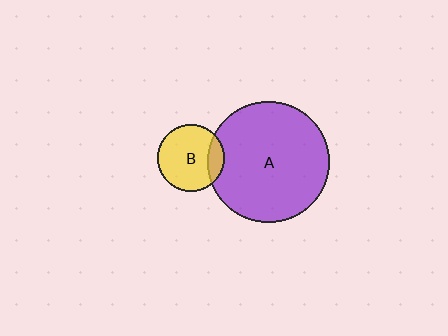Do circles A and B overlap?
Yes.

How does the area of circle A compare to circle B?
Approximately 3.2 times.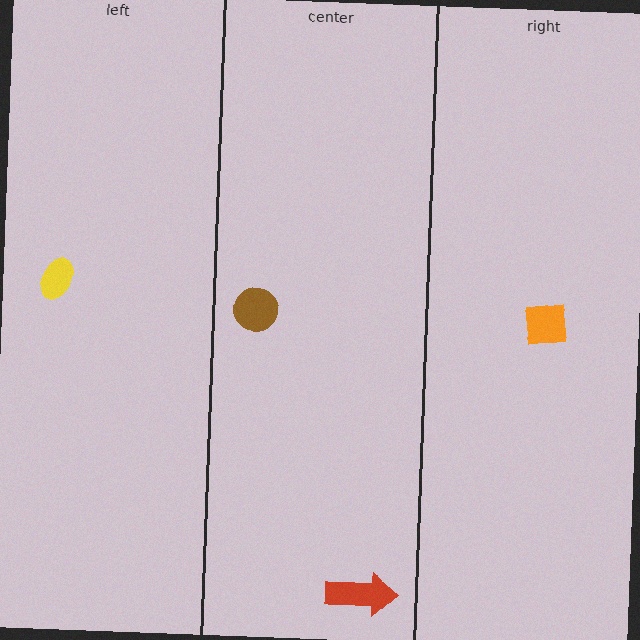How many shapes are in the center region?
2.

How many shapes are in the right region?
1.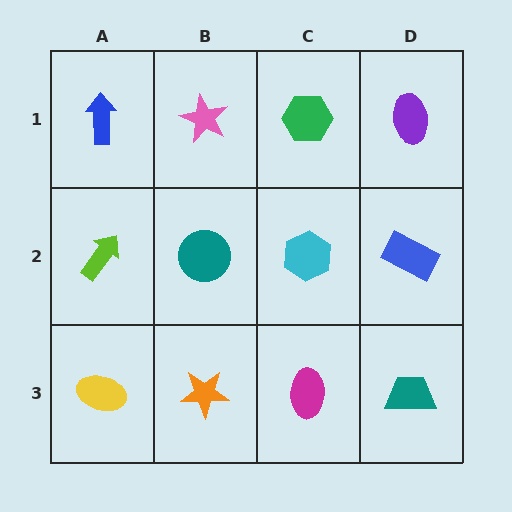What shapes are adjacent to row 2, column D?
A purple ellipse (row 1, column D), a teal trapezoid (row 3, column D), a cyan hexagon (row 2, column C).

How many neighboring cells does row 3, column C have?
3.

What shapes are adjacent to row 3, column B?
A teal circle (row 2, column B), a yellow ellipse (row 3, column A), a magenta ellipse (row 3, column C).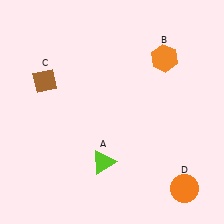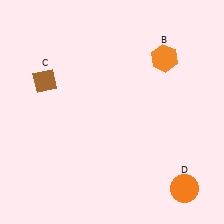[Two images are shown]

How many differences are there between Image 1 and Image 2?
There is 1 difference between the two images.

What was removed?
The lime triangle (A) was removed in Image 2.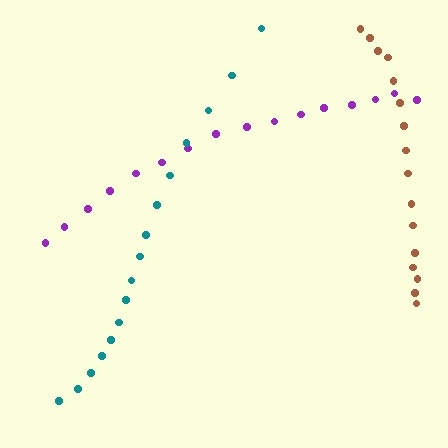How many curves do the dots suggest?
There are 3 distinct paths.